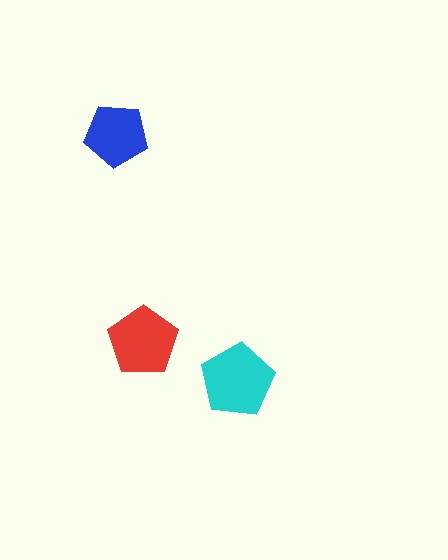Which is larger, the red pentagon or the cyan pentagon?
The cyan one.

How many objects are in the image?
There are 3 objects in the image.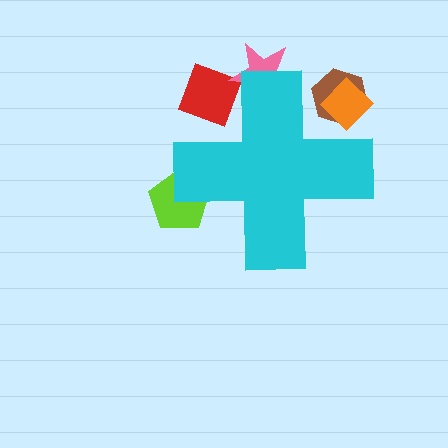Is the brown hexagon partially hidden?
Yes, the brown hexagon is partially hidden behind the cyan cross.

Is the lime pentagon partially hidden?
Yes, the lime pentagon is partially hidden behind the cyan cross.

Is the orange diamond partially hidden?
Yes, the orange diamond is partially hidden behind the cyan cross.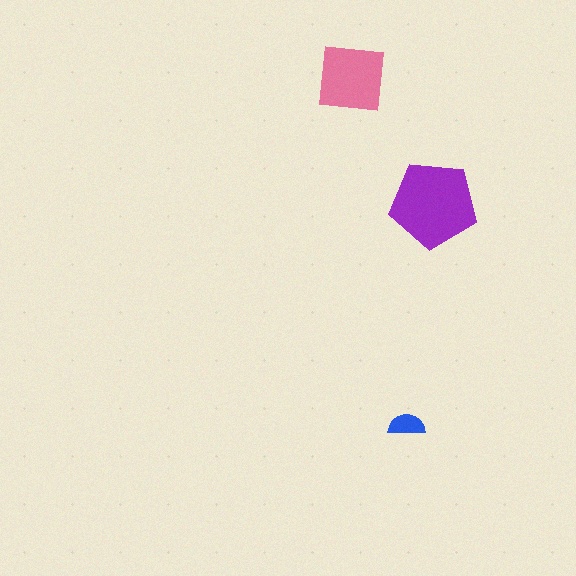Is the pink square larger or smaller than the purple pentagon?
Smaller.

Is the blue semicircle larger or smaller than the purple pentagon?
Smaller.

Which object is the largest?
The purple pentagon.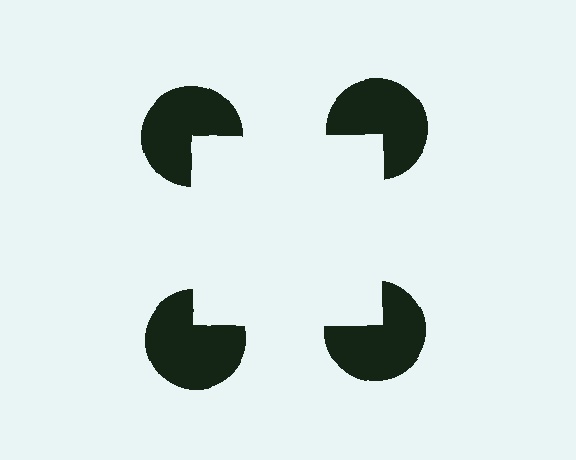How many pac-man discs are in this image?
There are 4 — one at each vertex of the illusory square.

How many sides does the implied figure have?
4 sides.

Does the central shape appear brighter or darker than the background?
It typically appears slightly brighter than the background, even though no actual brightness change is drawn.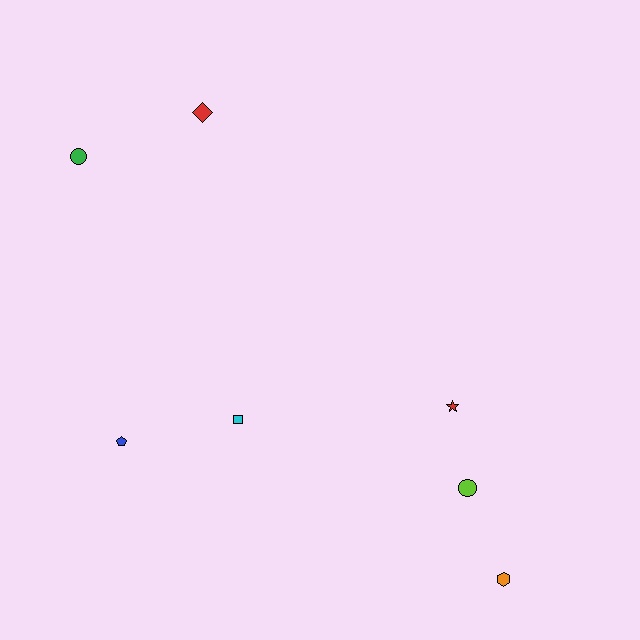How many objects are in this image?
There are 7 objects.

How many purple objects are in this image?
There are no purple objects.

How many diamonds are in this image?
There is 1 diamond.